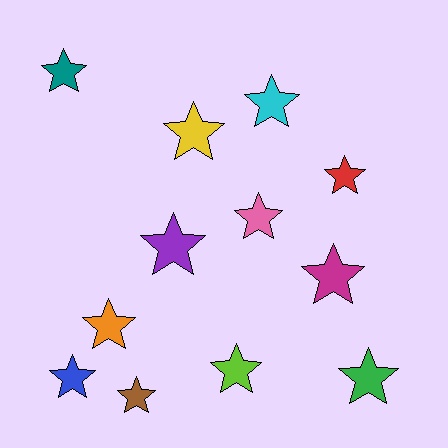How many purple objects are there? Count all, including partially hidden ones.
There is 1 purple object.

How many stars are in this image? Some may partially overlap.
There are 12 stars.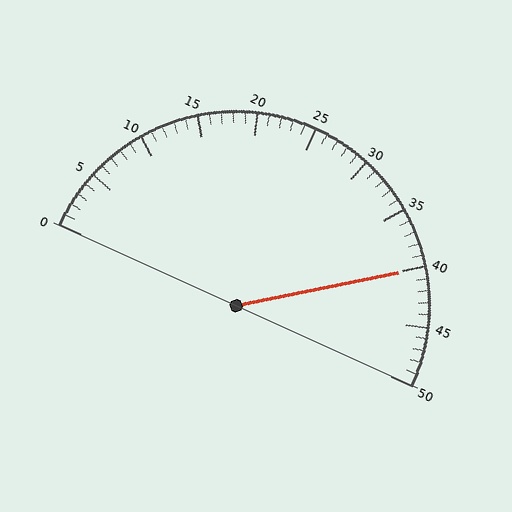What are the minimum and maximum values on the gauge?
The gauge ranges from 0 to 50.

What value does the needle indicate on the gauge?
The needle indicates approximately 40.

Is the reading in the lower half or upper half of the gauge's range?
The reading is in the upper half of the range (0 to 50).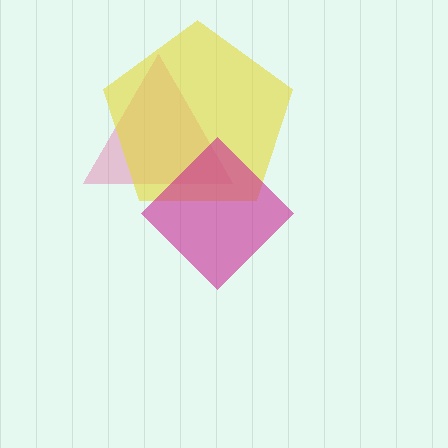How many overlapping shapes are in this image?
There are 3 overlapping shapes in the image.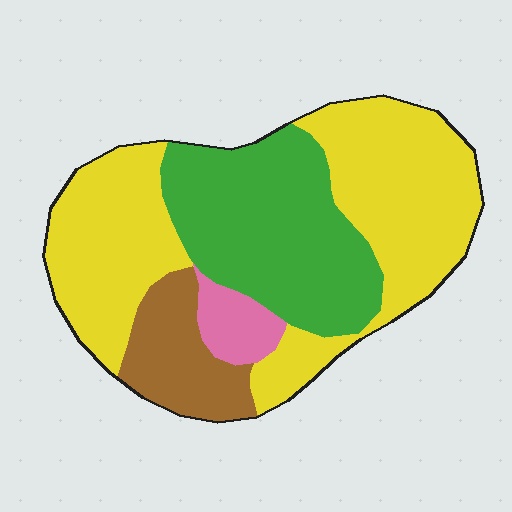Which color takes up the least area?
Pink, at roughly 5%.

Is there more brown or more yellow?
Yellow.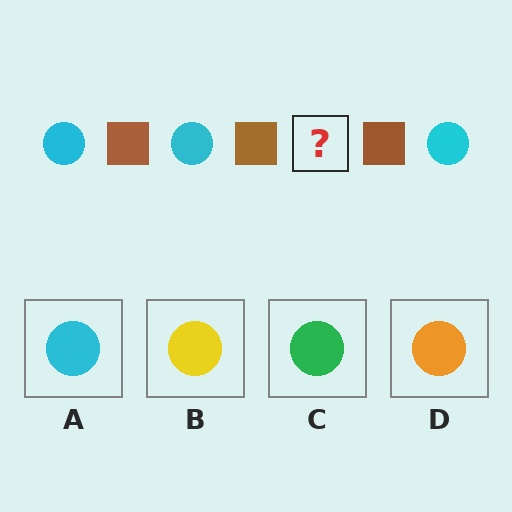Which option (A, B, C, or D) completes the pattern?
A.